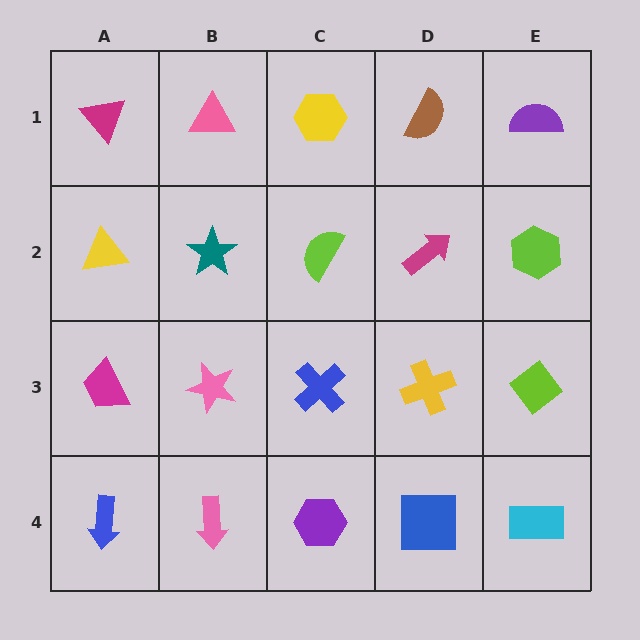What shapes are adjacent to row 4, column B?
A pink star (row 3, column B), a blue arrow (row 4, column A), a purple hexagon (row 4, column C).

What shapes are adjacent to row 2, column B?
A pink triangle (row 1, column B), a pink star (row 3, column B), a yellow triangle (row 2, column A), a lime semicircle (row 2, column C).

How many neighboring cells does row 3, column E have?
3.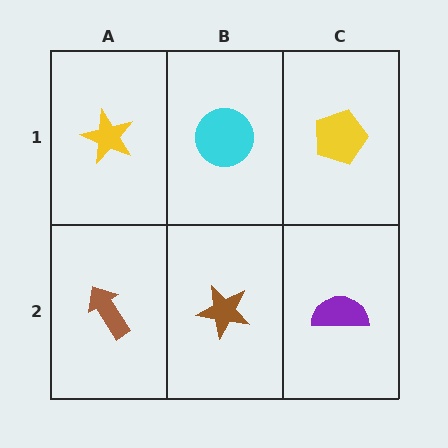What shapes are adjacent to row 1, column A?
A brown arrow (row 2, column A), a cyan circle (row 1, column B).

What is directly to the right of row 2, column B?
A purple semicircle.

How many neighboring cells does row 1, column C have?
2.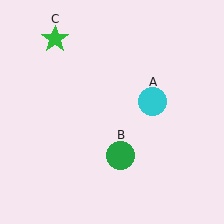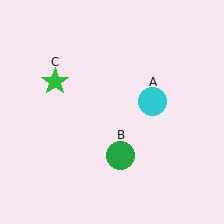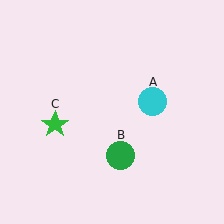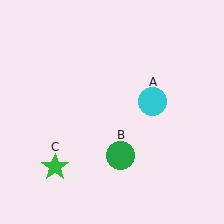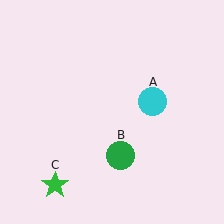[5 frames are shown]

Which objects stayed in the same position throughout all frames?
Cyan circle (object A) and green circle (object B) remained stationary.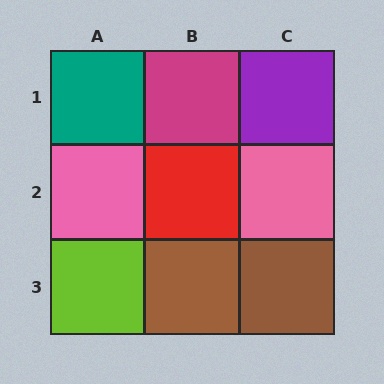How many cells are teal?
1 cell is teal.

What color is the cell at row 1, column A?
Teal.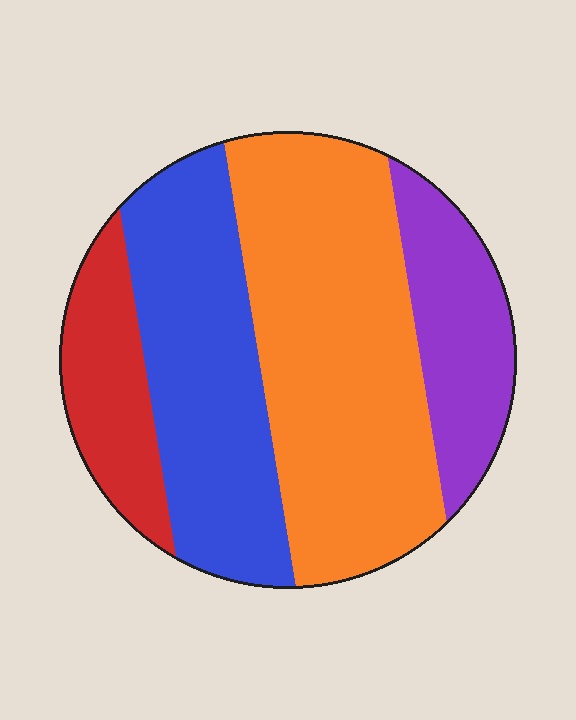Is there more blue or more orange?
Orange.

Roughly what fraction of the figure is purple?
Purple takes up about one sixth (1/6) of the figure.